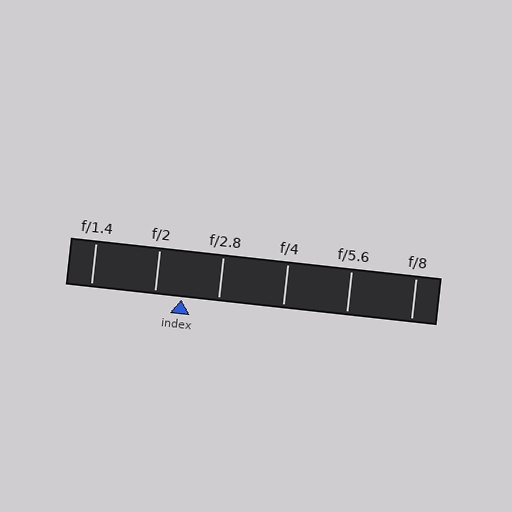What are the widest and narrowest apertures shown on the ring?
The widest aperture shown is f/1.4 and the narrowest is f/8.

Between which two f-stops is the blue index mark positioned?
The index mark is between f/2 and f/2.8.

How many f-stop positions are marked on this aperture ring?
There are 6 f-stop positions marked.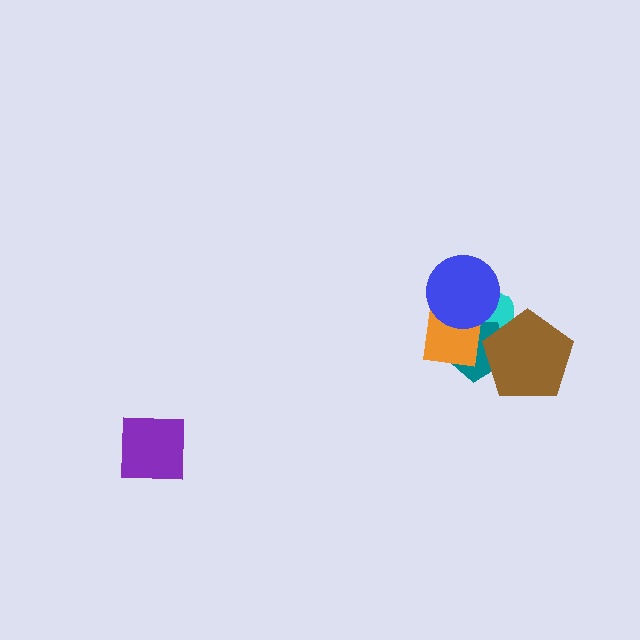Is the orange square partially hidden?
Yes, it is partially covered by another shape.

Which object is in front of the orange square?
The blue circle is in front of the orange square.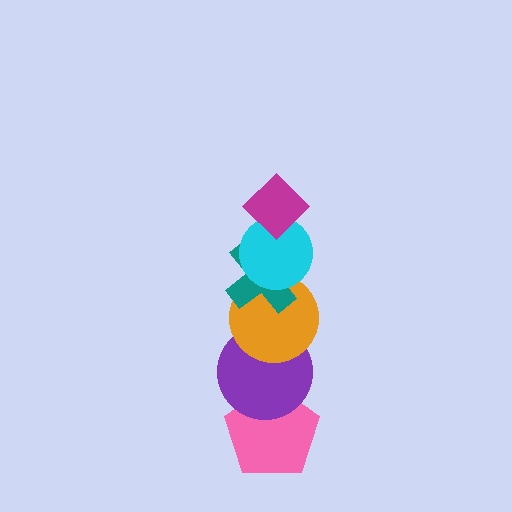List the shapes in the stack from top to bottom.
From top to bottom: the magenta diamond, the cyan circle, the teal cross, the orange circle, the purple circle, the pink pentagon.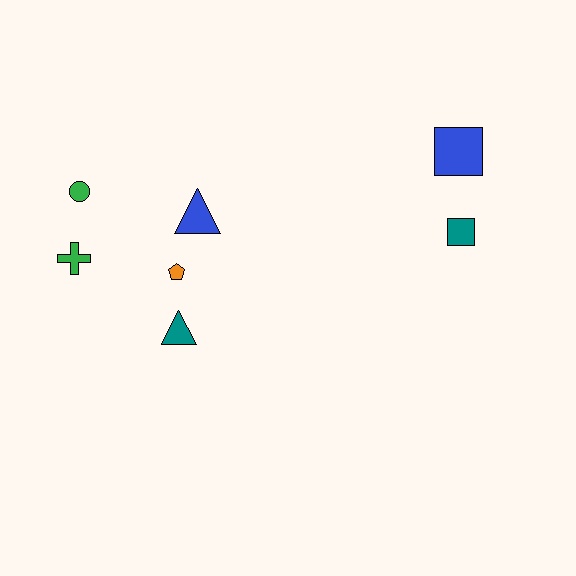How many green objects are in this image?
There are 2 green objects.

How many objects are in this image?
There are 7 objects.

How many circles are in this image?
There is 1 circle.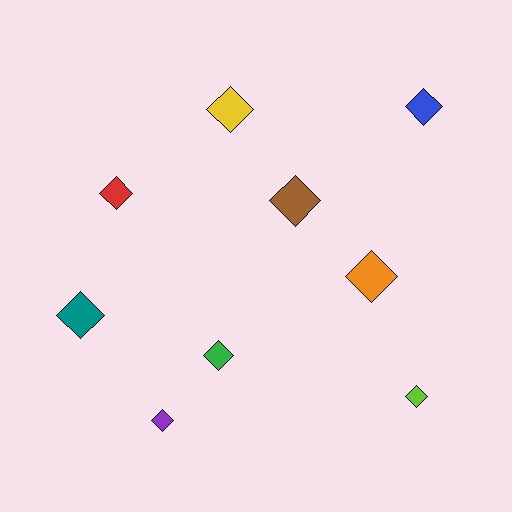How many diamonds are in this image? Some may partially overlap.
There are 9 diamonds.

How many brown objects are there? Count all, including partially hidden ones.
There is 1 brown object.